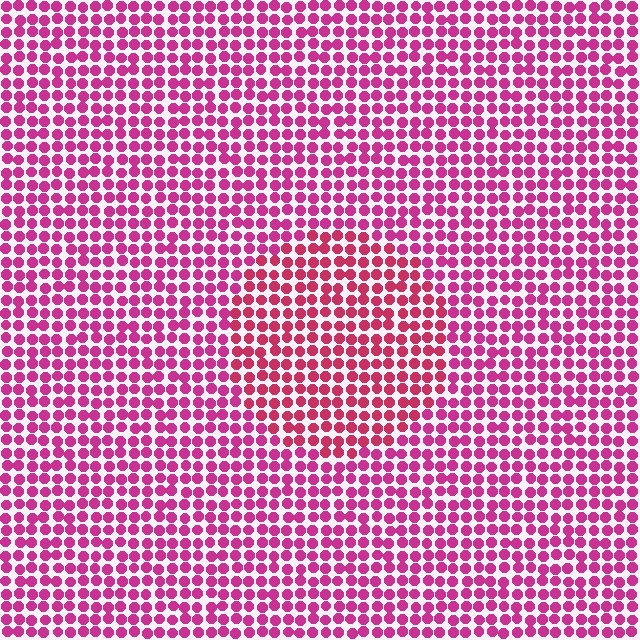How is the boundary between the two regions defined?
The boundary is defined purely by a slight shift in hue (about 20 degrees). Spacing, size, and orientation are identical on both sides.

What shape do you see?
I see a circle.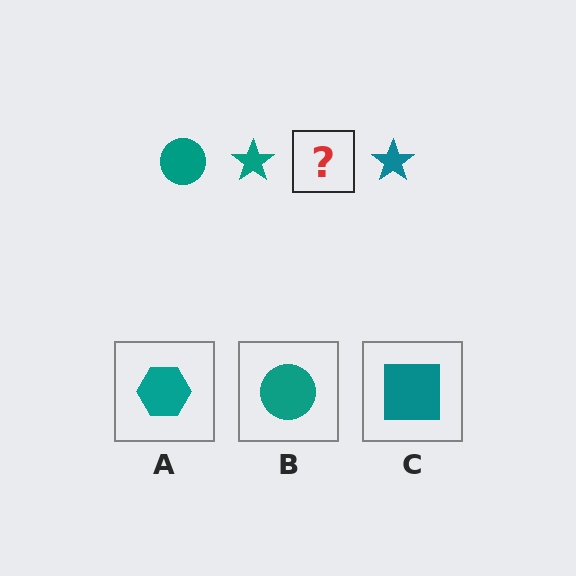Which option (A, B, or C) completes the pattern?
B.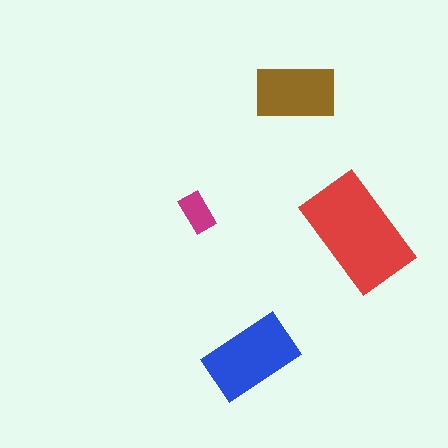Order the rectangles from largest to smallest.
the red one, the blue one, the brown one, the magenta one.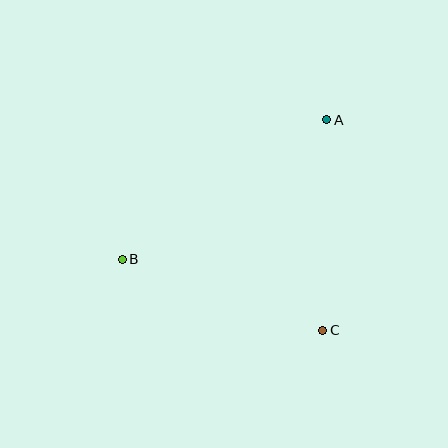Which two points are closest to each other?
Points A and C are closest to each other.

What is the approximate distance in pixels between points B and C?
The distance between B and C is approximately 213 pixels.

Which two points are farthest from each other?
Points A and B are farthest from each other.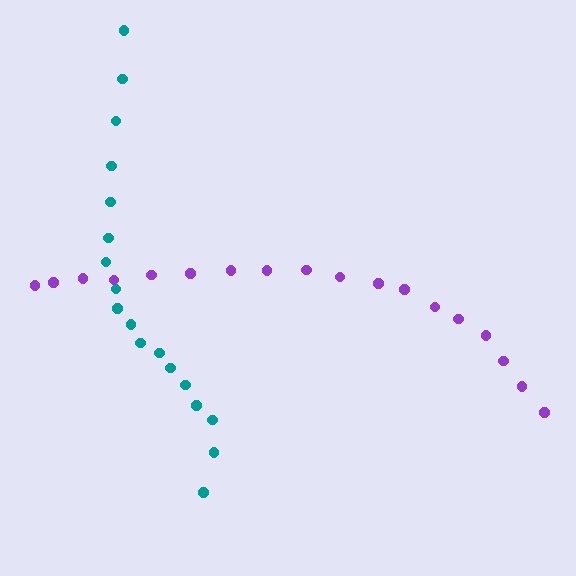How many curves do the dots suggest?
There are 2 distinct paths.